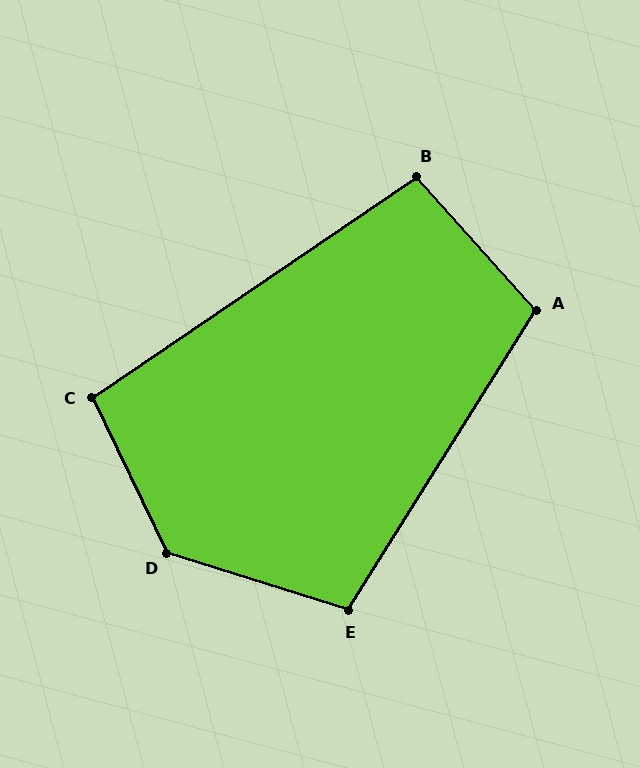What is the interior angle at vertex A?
Approximately 106 degrees (obtuse).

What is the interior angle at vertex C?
Approximately 99 degrees (obtuse).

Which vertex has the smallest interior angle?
B, at approximately 98 degrees.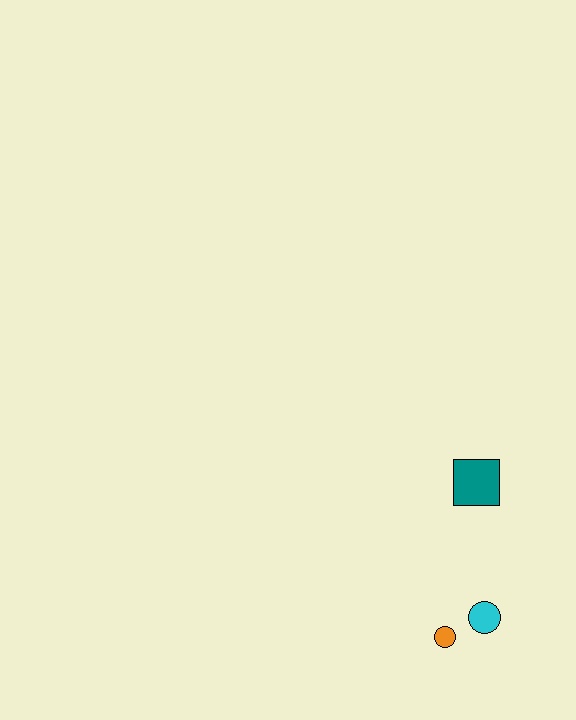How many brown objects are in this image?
There are no brown objects.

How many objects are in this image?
There are 3 objects.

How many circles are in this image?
There are 2 circles.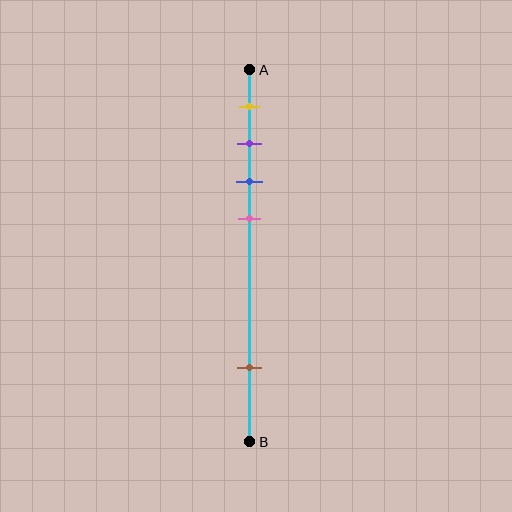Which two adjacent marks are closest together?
The purple and blue marks are the closest adjacent pair.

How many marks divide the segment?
There are 5 marks dividing the segment.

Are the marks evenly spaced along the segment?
No, the marks are not evenly spaced.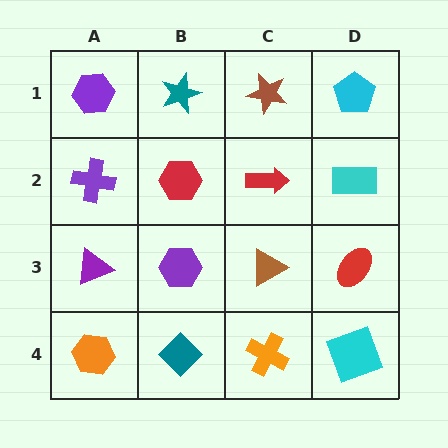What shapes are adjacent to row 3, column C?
A red arrow (row 2, column C), an orange cross (row 4, column C), a purple hexagon (row 3, column B), a red ellipse (row 3, column D).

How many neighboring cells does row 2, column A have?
3.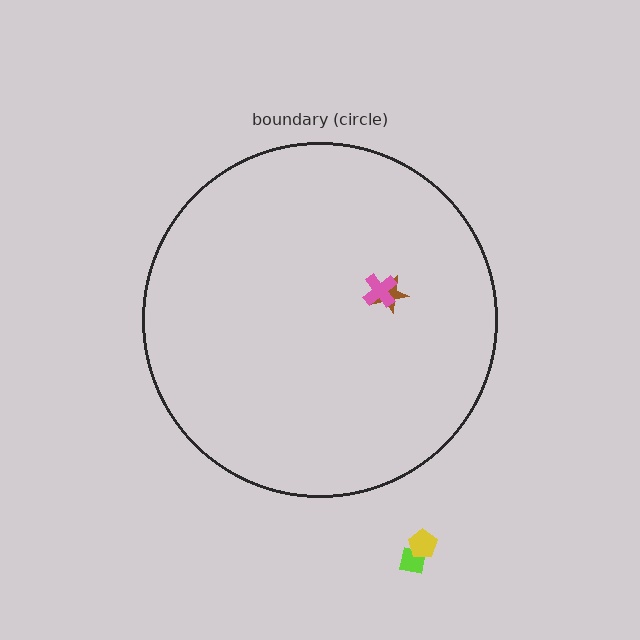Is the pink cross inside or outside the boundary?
Inside.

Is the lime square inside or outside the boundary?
Outside.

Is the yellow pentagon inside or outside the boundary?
Outside.